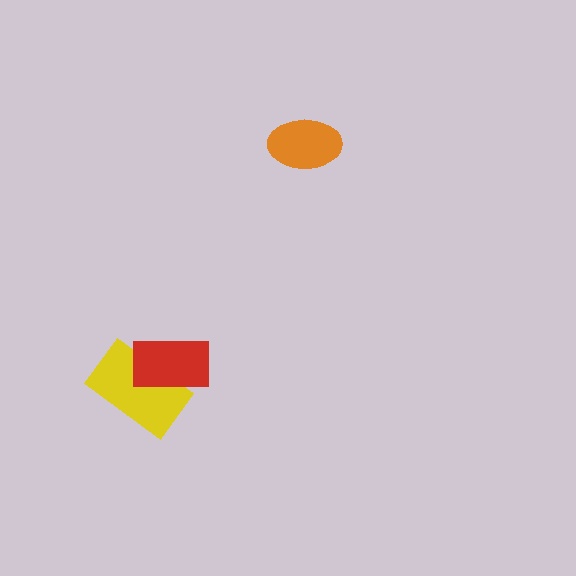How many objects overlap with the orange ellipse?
0 objects overlap with the orange ellipse.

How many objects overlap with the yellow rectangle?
1 object overlaps with the yellow rectangle.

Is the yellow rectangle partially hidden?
Yes, it is partially covered by another shape.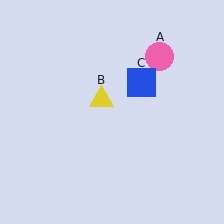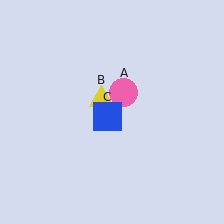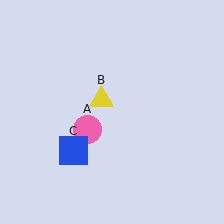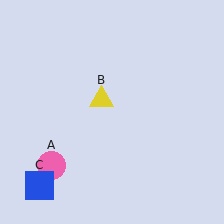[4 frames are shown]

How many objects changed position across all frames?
2 objects changed position: pink circle (object A), blue square (object C).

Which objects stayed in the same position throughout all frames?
Yellow triangle (object B) remained stationary.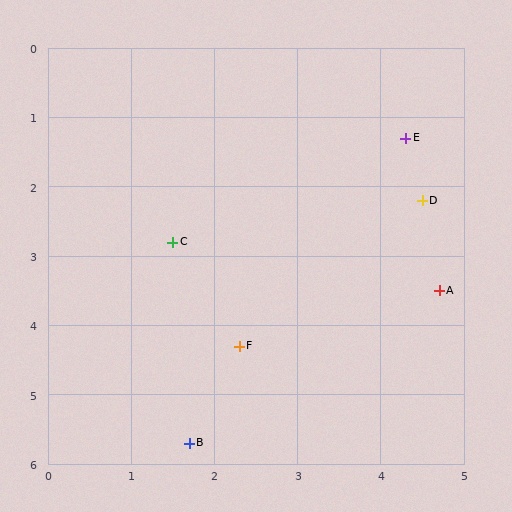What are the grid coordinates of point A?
Point A is at approximately (4.7, 3.5).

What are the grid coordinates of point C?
Point C is at approximately (1.5, 2.8).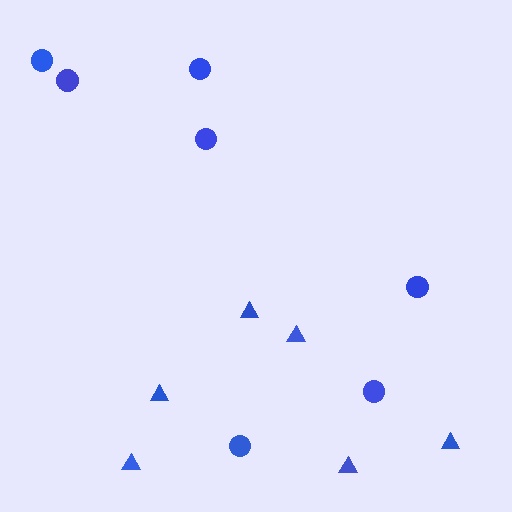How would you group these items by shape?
There are 2 groups: one group of triangles (6) and one group of circles (7).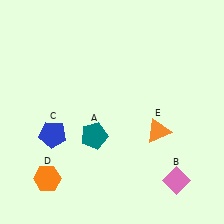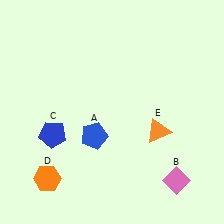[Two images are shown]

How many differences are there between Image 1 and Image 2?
There is 1 difference between the two images.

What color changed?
The pentagon (A) changed from teal in Image 1 to blue in Image 2.